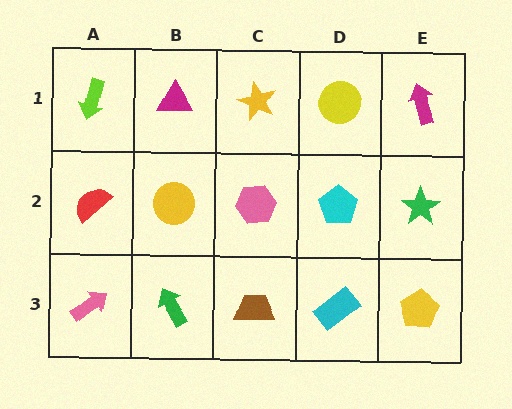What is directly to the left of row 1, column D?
A yellow star.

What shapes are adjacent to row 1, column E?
A green star (row 2, column E), a yellow circle (row 1, column D).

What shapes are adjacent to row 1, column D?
A cyan pentagon (row 2, column D), a yellow star (row 1, column C), a magenta arrow (row 1, column E).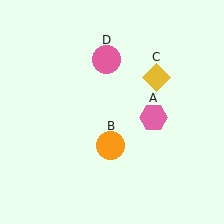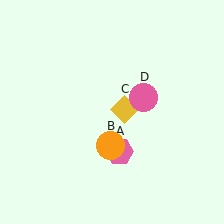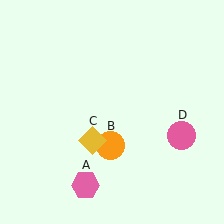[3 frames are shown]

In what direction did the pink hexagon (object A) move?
The pink hexagon (object A) moved down and to the left.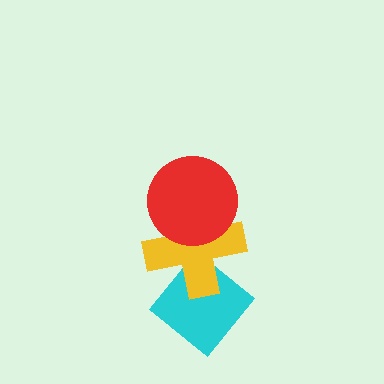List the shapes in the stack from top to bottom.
From top to bottom: the red circle, the yellow cross, the cyan diamond.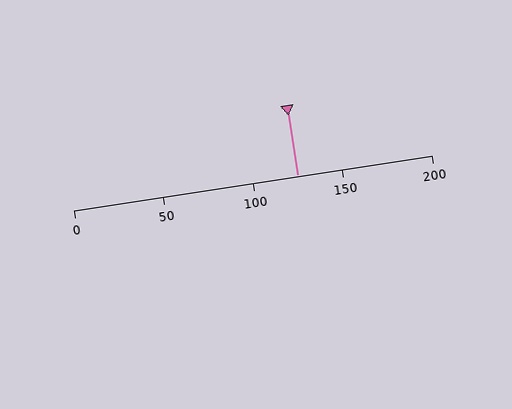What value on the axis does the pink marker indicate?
The marker indicates approximately 125.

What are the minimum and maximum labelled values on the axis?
The axis runs from 0 to 200.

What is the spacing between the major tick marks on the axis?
The major ticks are spaced 50 apart.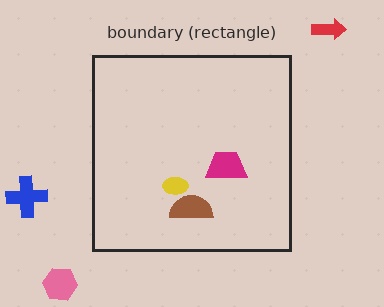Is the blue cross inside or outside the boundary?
Outside.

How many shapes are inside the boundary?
3 inside, 3 outside.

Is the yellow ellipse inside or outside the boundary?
Inside.